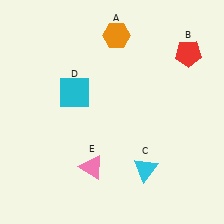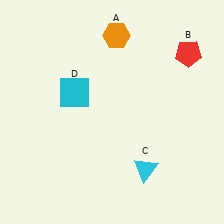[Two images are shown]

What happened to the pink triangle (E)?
The pink triangle (E) was removed in Image 2. It was in the bottom-left area of Image 1.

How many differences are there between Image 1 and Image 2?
There is 1 difference between the two images.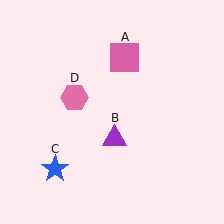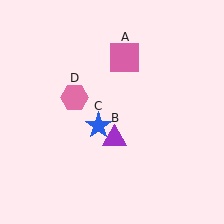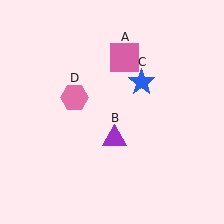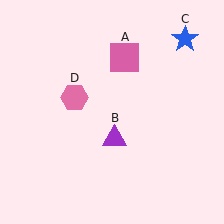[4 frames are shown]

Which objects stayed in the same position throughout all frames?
Pink square (object A) and purple triangle (object B) and pink hexagon (object D) remained stationary.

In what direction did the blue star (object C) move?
The blue star (object C) moved up and to the right.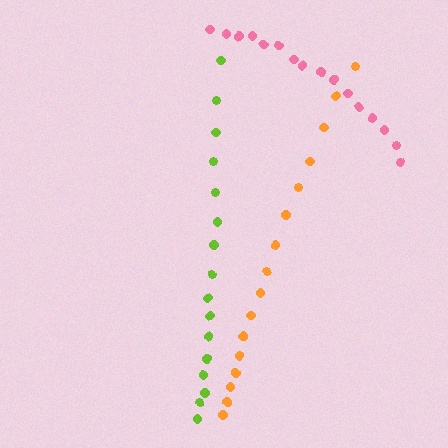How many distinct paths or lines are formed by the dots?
There are 3 distinct paths.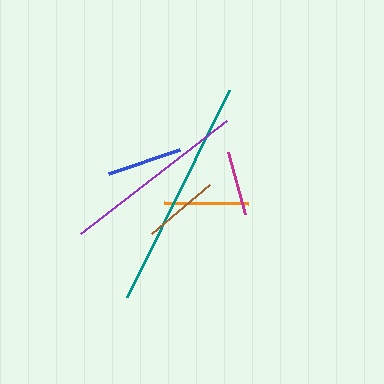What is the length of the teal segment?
The teal segment is approximately 231 pixels long.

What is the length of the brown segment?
The brown segment is approximately 76 pixels long.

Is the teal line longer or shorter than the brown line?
The teal line is longer than the brown line.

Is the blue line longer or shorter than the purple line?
The purple line is longer than the blue line.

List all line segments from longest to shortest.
From longest to shortest: teal, purple, orange, brown, blue, magenta.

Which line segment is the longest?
The teal line is the longest at approximately 231 pixels.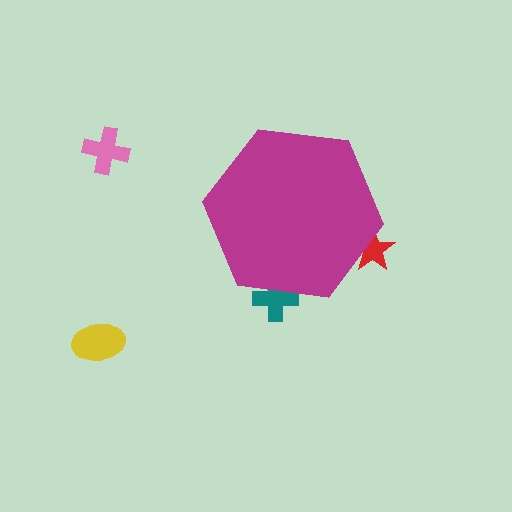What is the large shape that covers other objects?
A magenta hexagon.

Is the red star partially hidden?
Yes, the red star is partially hidden behind the magenta hexagon.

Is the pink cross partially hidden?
No, the pink cross is fully visible.